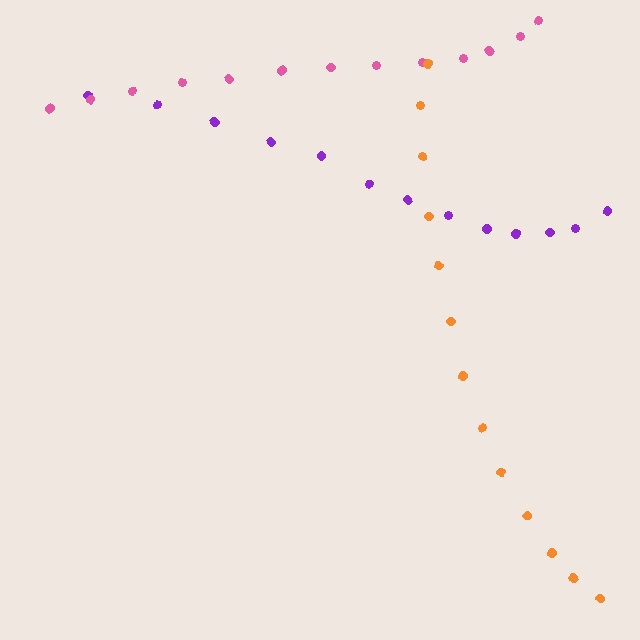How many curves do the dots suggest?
There are 3 distinct paths.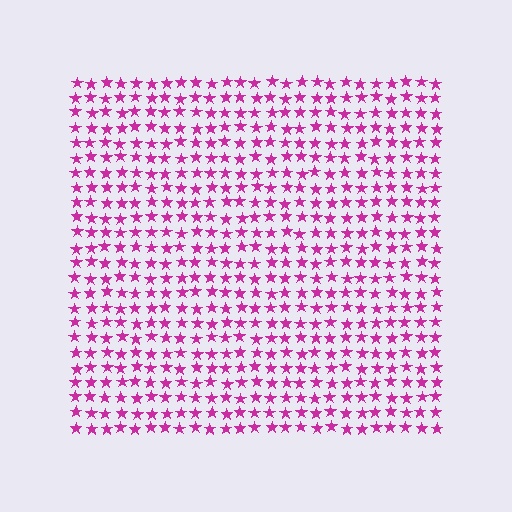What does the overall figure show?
The overall figure shows a square.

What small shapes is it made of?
It is made of small stars.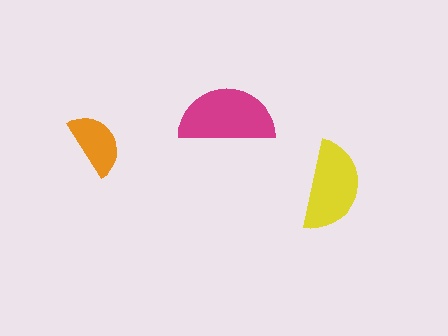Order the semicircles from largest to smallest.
the magenta one, the yellow one, the orange one.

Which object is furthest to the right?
The yellow semicircle is rightmost.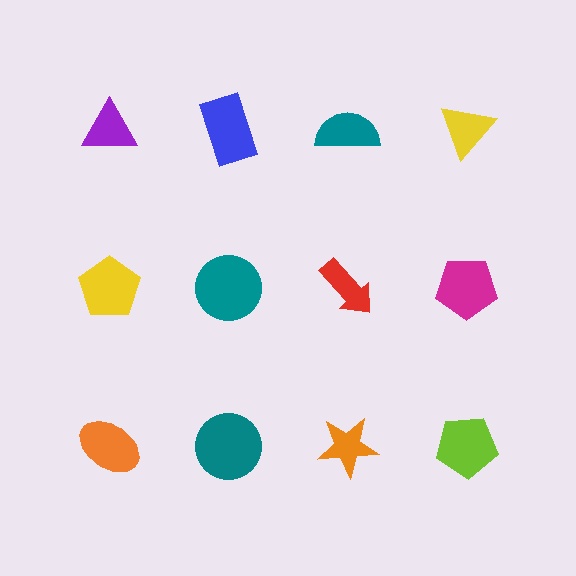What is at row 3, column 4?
A lime pentagon.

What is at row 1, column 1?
A purple triangle.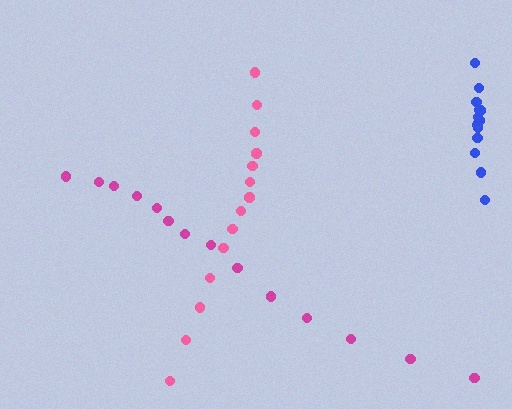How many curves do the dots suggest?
There are 3 distinct paths.